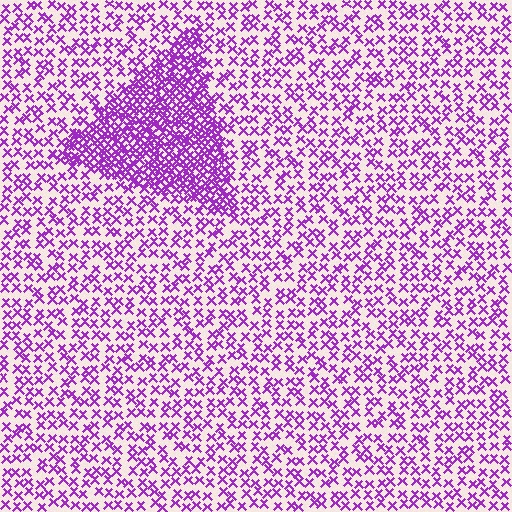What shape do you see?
I see a triangle.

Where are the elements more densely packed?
The elements are more densely packed inside the triangle boundary.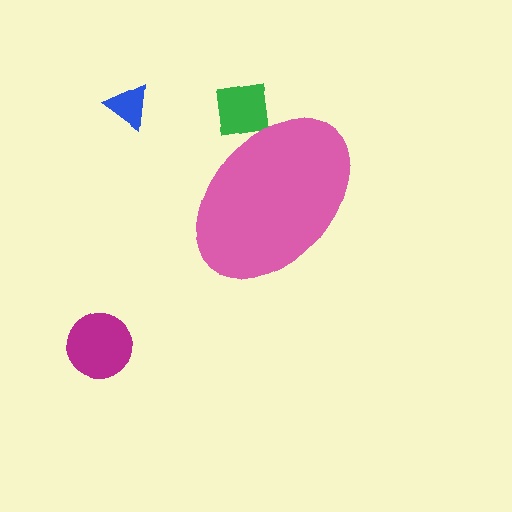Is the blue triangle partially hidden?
No, the blue triangle is fully visible.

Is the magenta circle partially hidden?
No, the magenta circle is fully visible.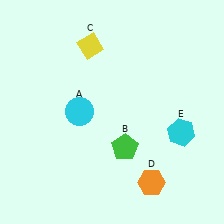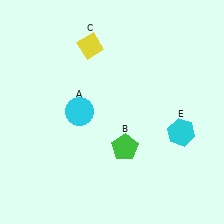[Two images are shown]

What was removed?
The orange hexagon (D) was removed in Image 2.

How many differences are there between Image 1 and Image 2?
There is 1 difference between the two images.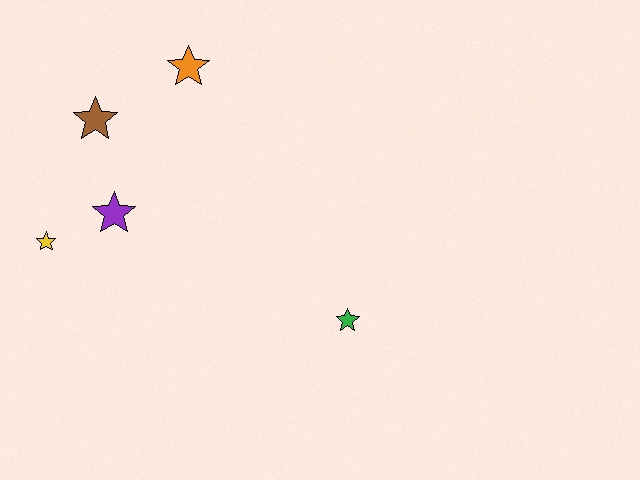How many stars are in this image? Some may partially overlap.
There are 5 stars.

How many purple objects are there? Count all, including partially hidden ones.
There is 1 purple object.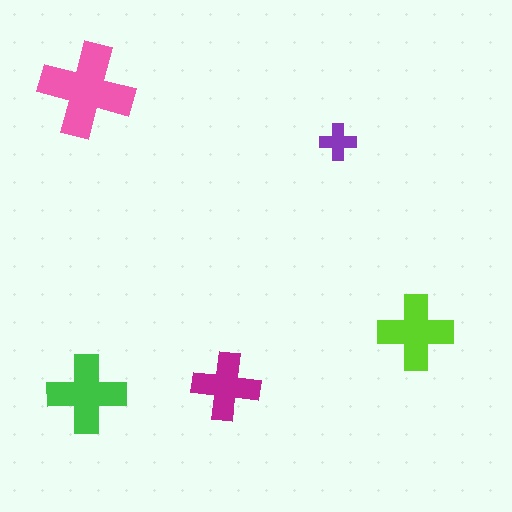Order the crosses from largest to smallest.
the pink one, the green one, the lime one, the magenta one, the purple one.